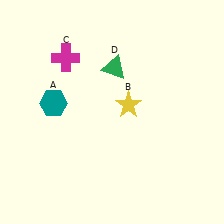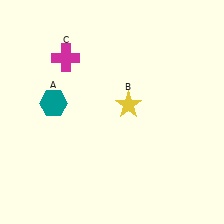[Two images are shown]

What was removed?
The green triangle (D) was removed in Image 2.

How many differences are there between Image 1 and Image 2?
There is 1 difference between the two images.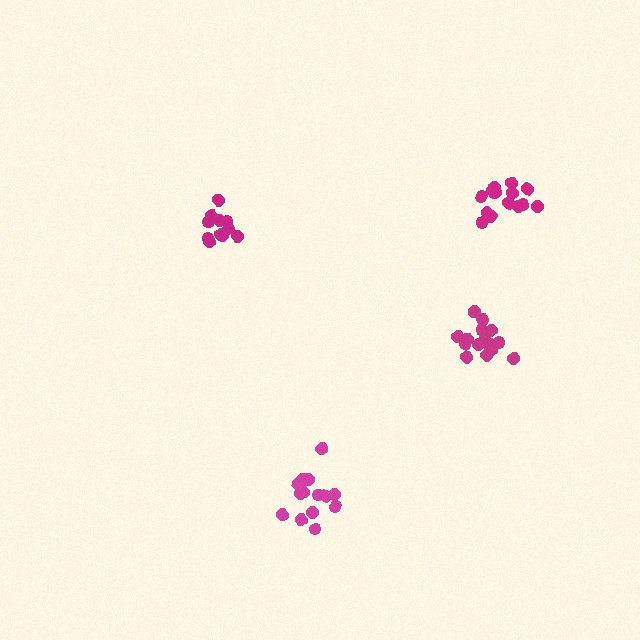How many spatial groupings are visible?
There are 4 spatial groupings.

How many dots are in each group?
Group 1: 14 dots, Group 2: 11 dots, Group 3: 17 dots, Group 4: 14 dots (56 total).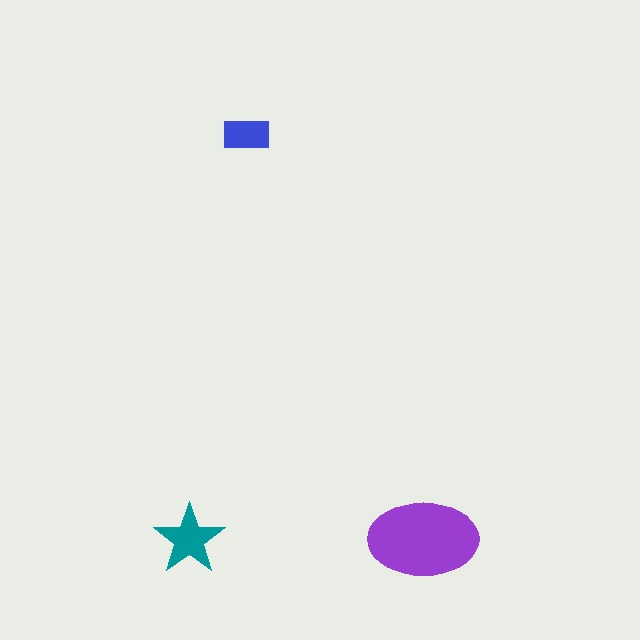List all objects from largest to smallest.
The purple ellipse, the teal star, the blue rectangle.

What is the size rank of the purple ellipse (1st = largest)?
1st.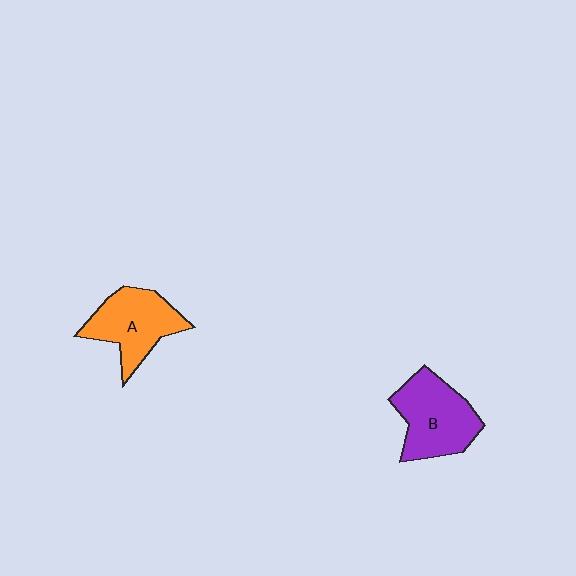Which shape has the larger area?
Shape B (purple).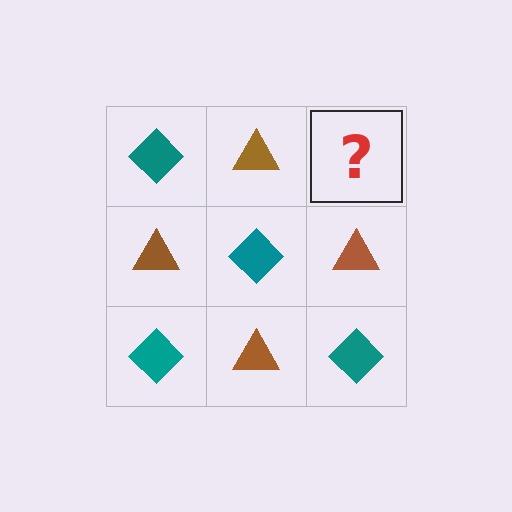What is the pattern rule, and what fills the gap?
The rule is that it alternates teal diamond and brown triangle in a checkerboard pattern. The gap should be filled with a teal diamond.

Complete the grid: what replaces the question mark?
The question mark should be replaced with a teal diamond.